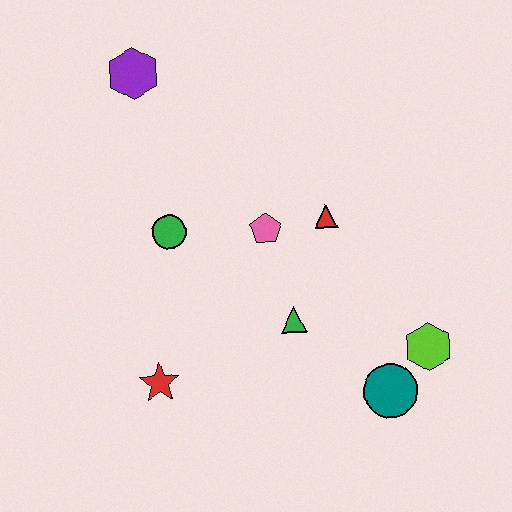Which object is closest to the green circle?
The pink pentagon is closest to the green circle.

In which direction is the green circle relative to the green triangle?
The green circle is to the left of the green triangle.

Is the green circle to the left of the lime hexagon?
Yes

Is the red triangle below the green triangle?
No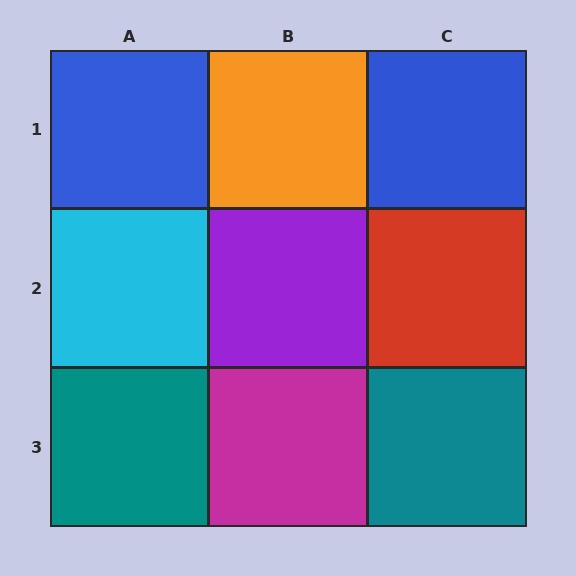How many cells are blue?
2 cells are blue.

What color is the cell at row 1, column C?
Blue.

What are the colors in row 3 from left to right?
Teal, magenta, teal.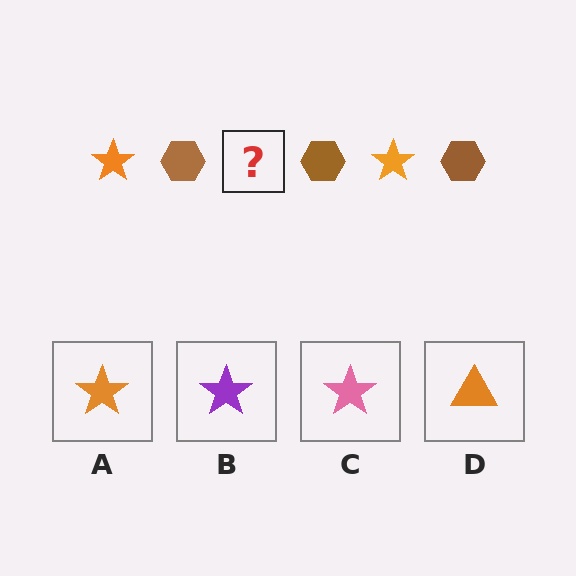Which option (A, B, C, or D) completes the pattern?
A.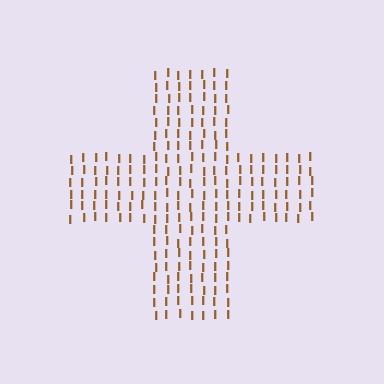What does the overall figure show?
The overall figure shows a cross.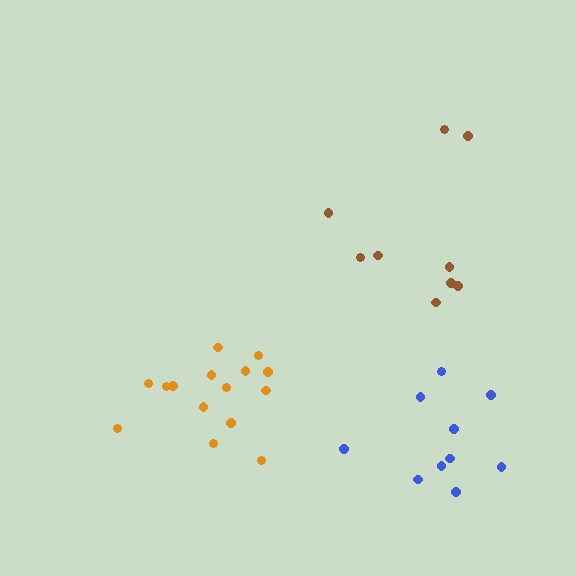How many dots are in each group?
Group 1: 15 dots, Group 2: 10 dots, Group 3: 9 dots (34 total).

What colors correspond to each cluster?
The clusters are colored: orange, blue, brown.